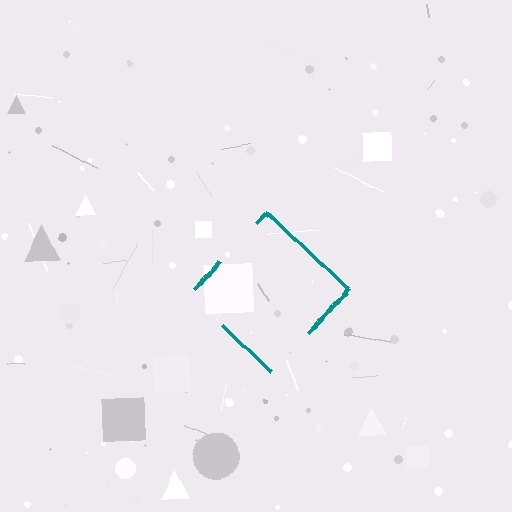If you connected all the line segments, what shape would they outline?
They would outline a diamond.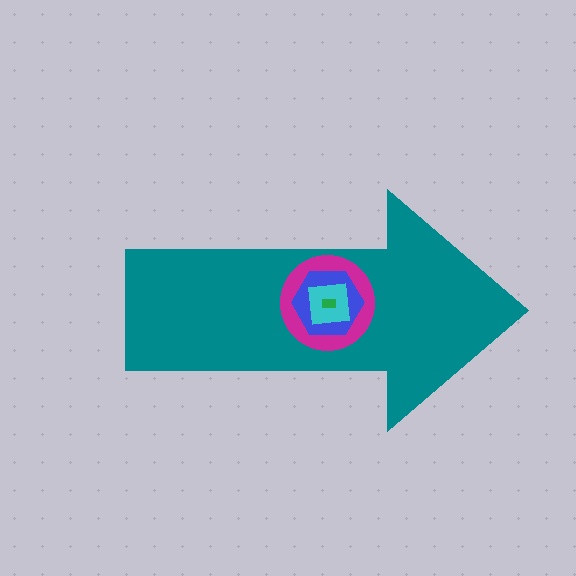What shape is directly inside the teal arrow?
The magenta circle.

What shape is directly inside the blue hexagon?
The cyan square.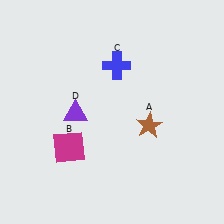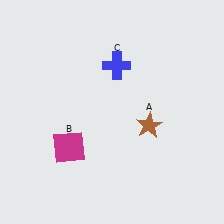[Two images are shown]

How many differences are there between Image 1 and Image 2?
There is 1 difference between the two images.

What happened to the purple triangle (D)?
The purple triangle (D) was removed in Image 2. It was in the bottom-left area of Image 1.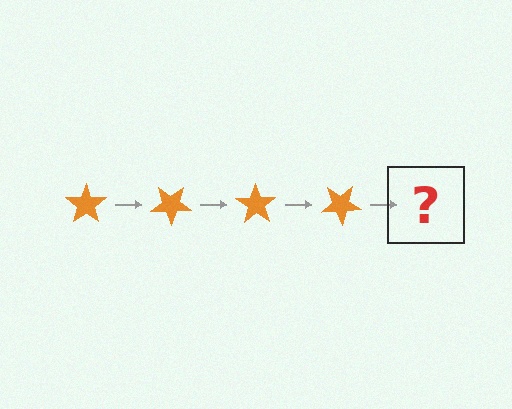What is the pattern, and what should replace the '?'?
The pattern is that the star rotates 35 degrees each step. The '?' should be an orange star rotated 140 degrees.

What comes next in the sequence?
The next element should be an orange star rotated 140 degrees.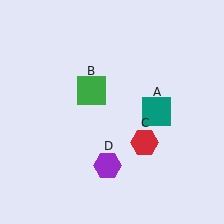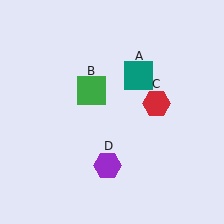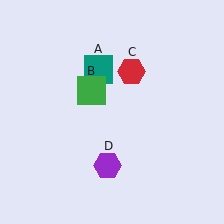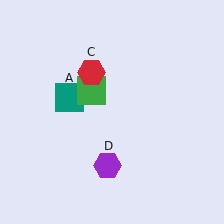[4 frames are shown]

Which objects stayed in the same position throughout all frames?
Green square (object B) and purple hexagon (object D) remained stationary.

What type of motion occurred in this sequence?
The teal square (object A), red hexagon (object C) rotated counterclockwise around the center of the scene.